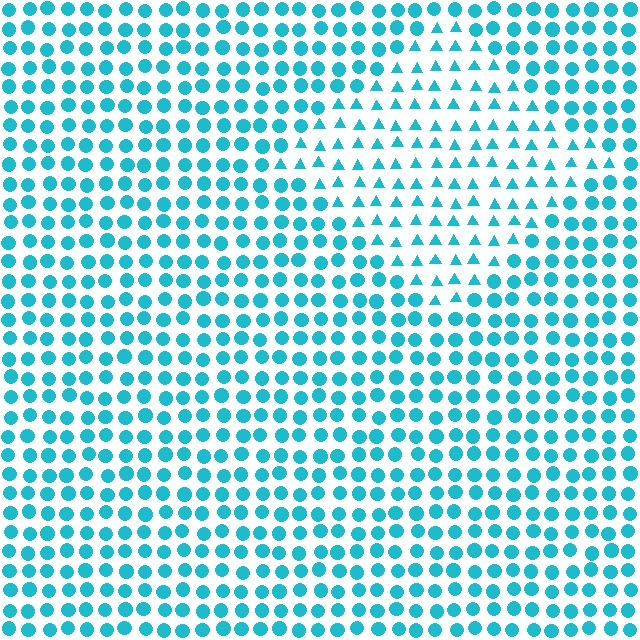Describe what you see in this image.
The image is filled with small cyan elements arranged in a uniform grid. A diamond-shaped region contains triangles, while the surrounding area contains circles. The boundary is defined purely by the change in element shape.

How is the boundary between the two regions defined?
The boundary is defined by a change in element shape: triangles inside vs. circles outside. All elements share the same color and spacing.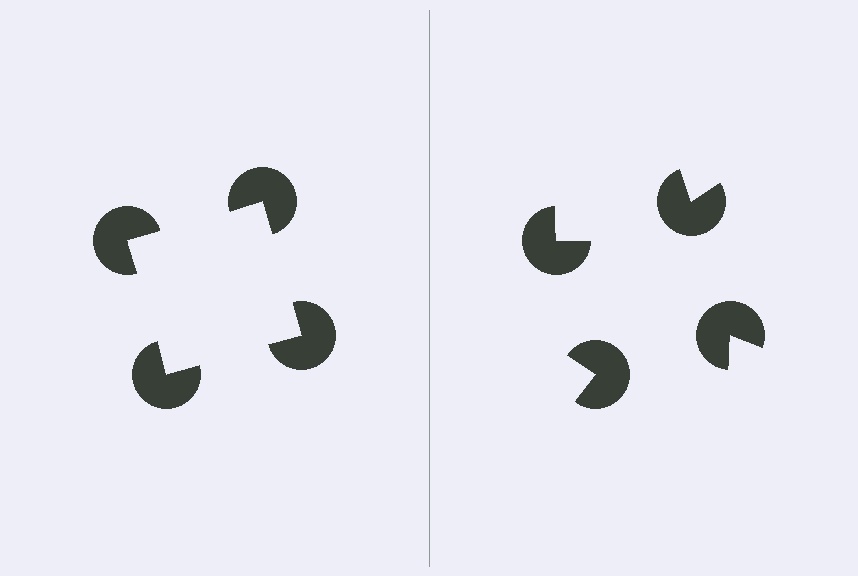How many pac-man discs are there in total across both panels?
8 — 4 on each side.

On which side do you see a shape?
An illusory square appears on the left side. On the right side the wedge cuts are rotated, so no coherent shape forms.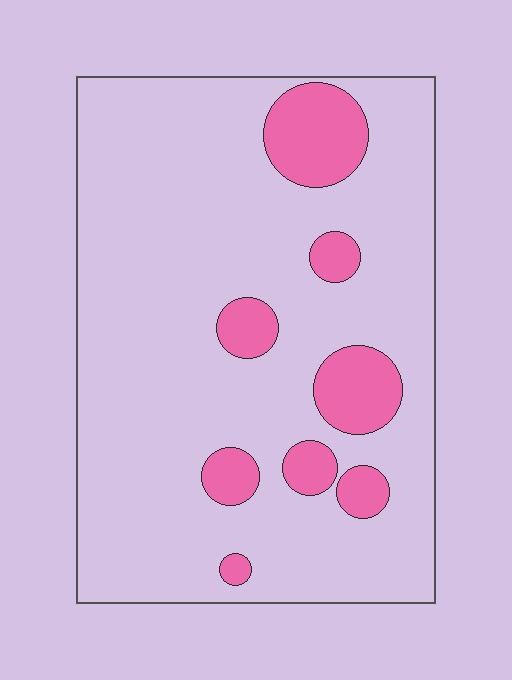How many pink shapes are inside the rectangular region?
8.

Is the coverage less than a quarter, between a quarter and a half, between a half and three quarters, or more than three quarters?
Less than a quarter.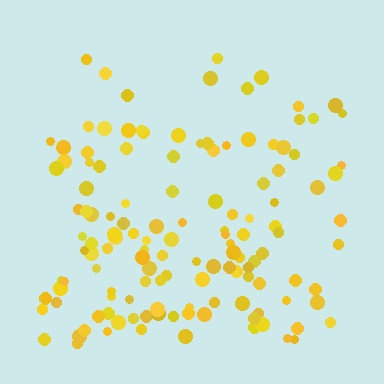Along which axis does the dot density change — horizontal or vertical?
Vertical.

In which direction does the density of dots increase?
From top to bottom, with the bottom side densest.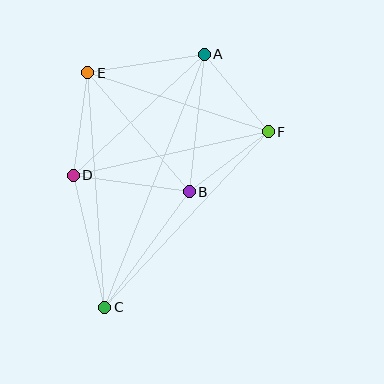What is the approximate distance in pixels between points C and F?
The distance between C and F is approximately 240 pixels.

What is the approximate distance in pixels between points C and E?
The distance between C and E is approximately 235 pixels.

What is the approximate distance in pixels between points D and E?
The distance between D and E is approximately 103 pixels.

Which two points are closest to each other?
Points B and F are closest to each other.